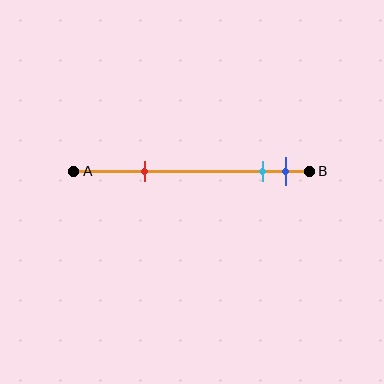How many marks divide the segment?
There are 3 marks dividing the segment.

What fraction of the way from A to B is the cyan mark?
The cyan mark is approximately 80% (0.8) of the way from A to B.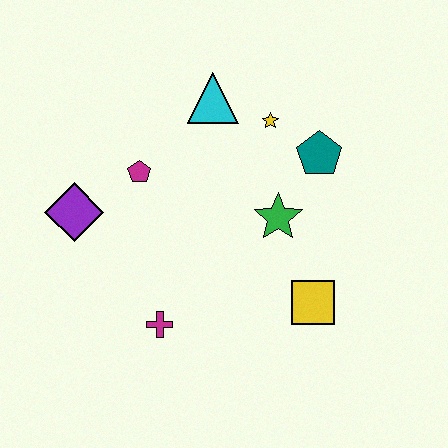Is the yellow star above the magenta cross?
Yes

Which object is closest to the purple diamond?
The magenta pentagon is closest to the purple diamond.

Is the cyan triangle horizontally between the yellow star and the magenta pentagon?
Yes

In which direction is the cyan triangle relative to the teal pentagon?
The cyan triangle is to the left of the teal pentagon.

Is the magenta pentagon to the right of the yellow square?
No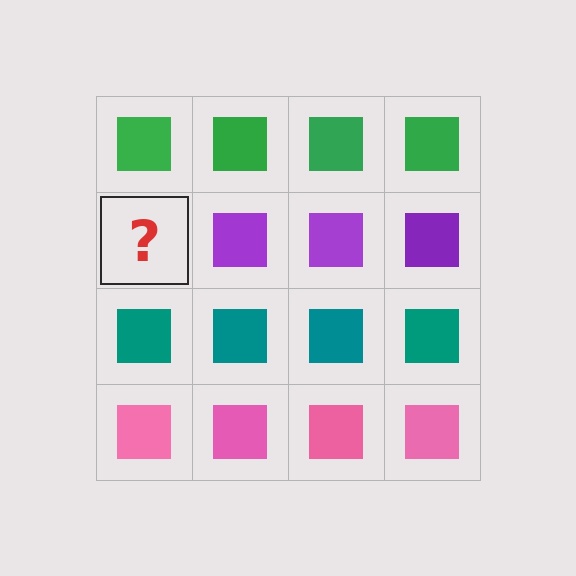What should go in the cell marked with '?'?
The missing cell should contain a purple square.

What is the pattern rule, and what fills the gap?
The rule is that each row has a consistent color. The gap should be filled with a purple square.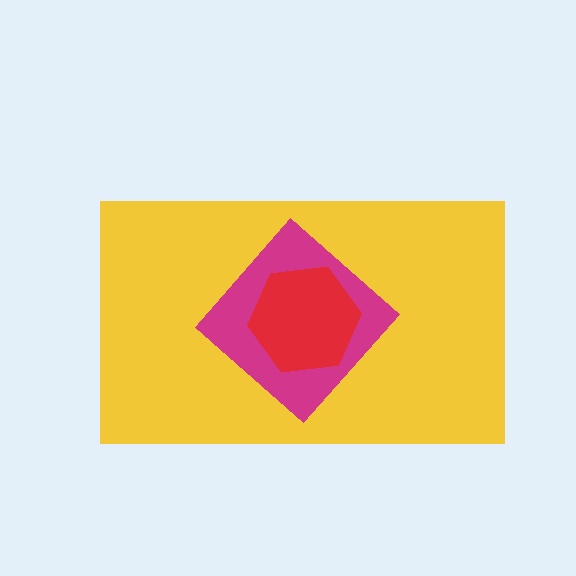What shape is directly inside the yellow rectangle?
The magenta diamond.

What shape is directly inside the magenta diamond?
The red hexagon.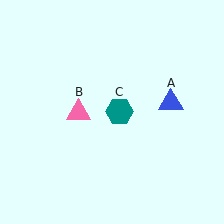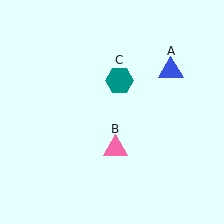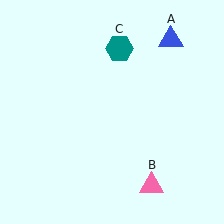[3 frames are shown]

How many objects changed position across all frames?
3 objects changed position: blue triangle (object A), pink triangle (object B), teal hexagon (object C).